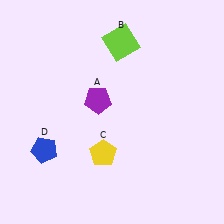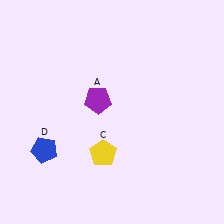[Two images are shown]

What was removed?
The lime square (B) was removed in Image 2.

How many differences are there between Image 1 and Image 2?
There is 1 difference between the two images.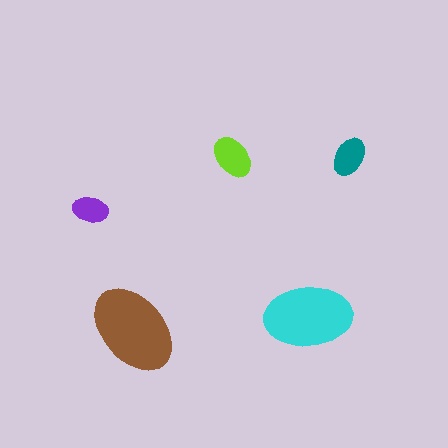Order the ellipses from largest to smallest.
the brown one, the cyan one, the lime one, the teal one, the purple one.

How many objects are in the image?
There are 5 objects in the image.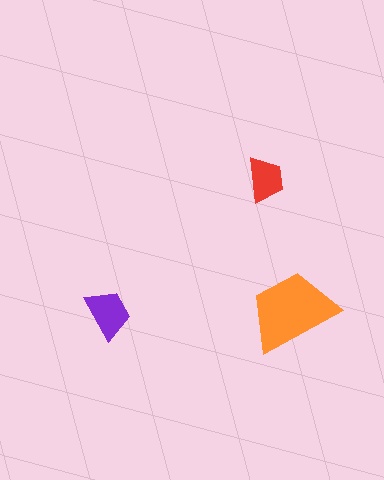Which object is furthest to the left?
The purple trapezoid is leftmost.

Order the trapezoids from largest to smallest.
the orange one, the purple one, the red one.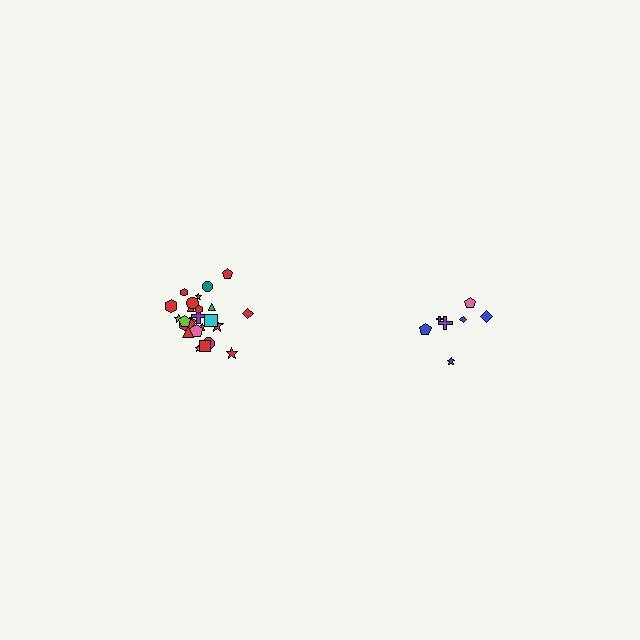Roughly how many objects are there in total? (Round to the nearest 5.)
Roughly 30 objects in total.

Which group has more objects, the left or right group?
The left group.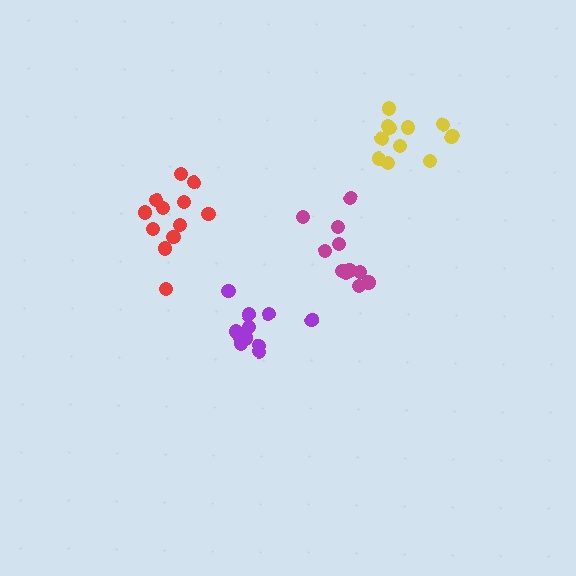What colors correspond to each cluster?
The clusters are colored: purple, magenta, yellow, red.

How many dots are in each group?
Group 1: 12 dots, Group 2: 11 dots, Group 3: 11 dots, Group 4: 12 dots (46 total).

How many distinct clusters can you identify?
There are 4 distinct clusters.